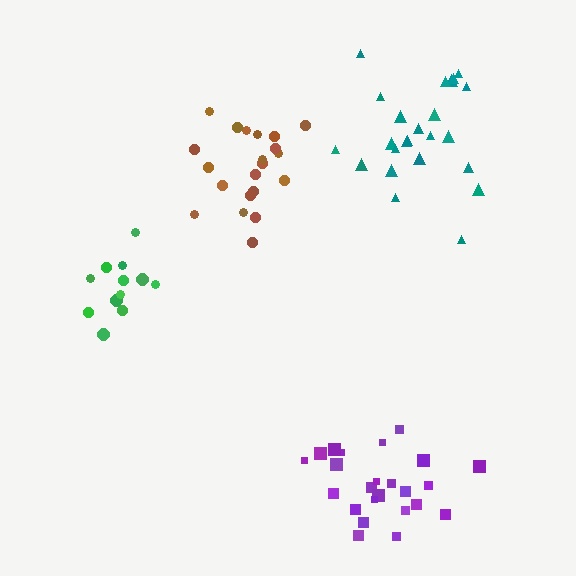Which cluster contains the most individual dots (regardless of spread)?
Purple (24).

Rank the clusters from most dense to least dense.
purple, brown, teal, green.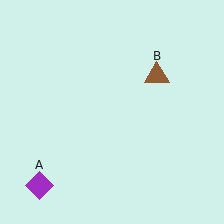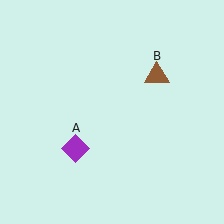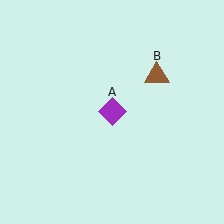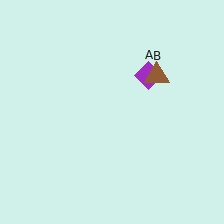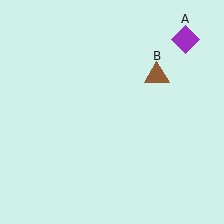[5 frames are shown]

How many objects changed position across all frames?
1 object changed position: purple diamond (object A).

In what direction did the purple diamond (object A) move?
The purple diamond (object A) moved up and to the right.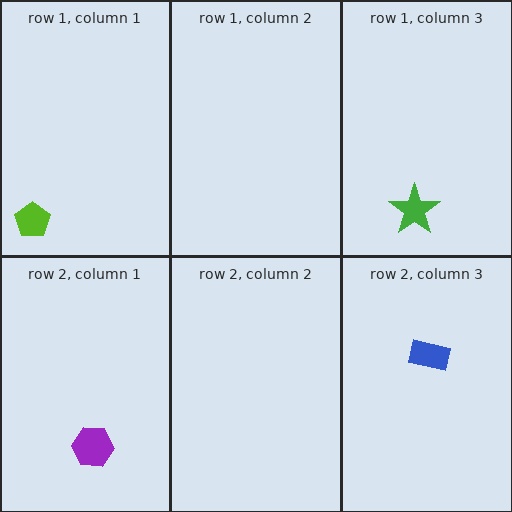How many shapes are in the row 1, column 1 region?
1.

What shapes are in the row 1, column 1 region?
The lime pentagon.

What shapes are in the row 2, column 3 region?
The blue rectangle.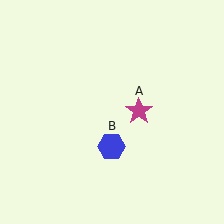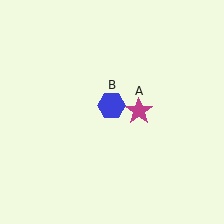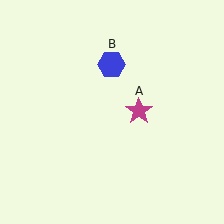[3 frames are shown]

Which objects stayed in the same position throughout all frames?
Magenta star (object A) remained stationary.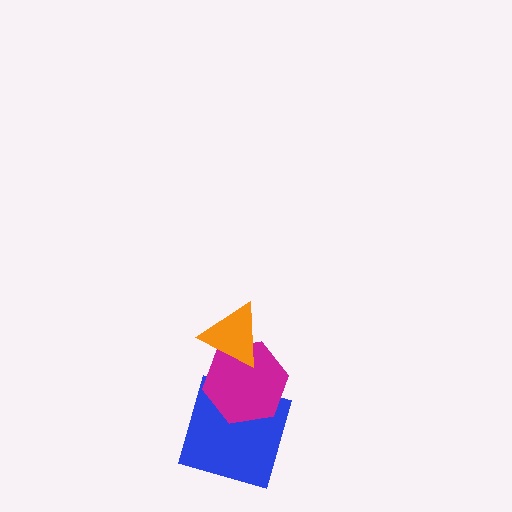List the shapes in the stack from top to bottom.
From top to bottom: the orange triangle, the magenta hexagon, the blue square.